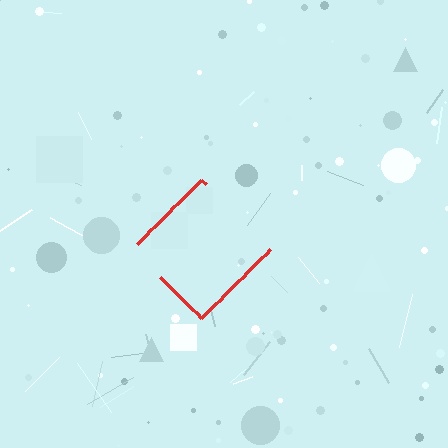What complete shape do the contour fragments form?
The contour fragments form a diamond.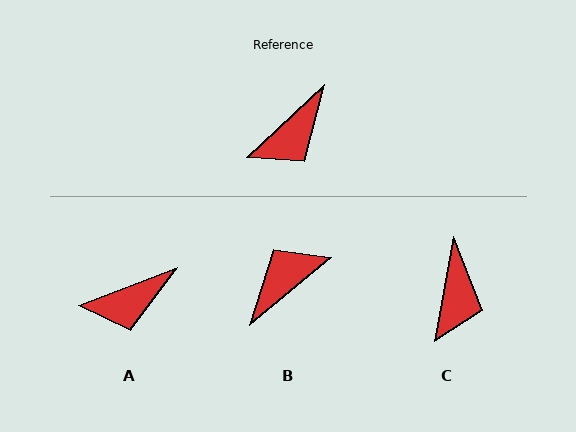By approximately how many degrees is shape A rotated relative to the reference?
Approximately 21 degrees clockwise.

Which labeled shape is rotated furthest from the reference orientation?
B, about 177 degrees away.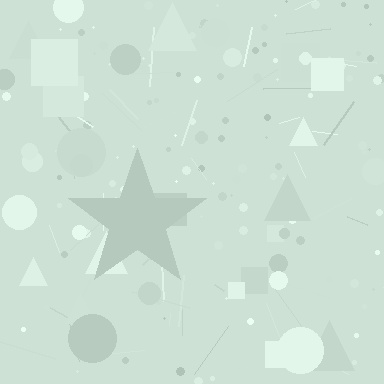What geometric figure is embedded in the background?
A star is embedded in the background.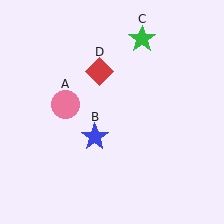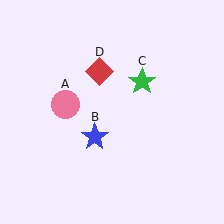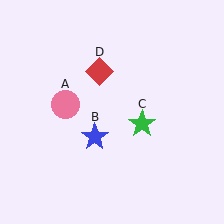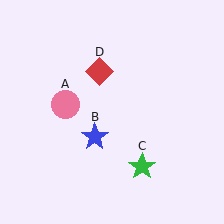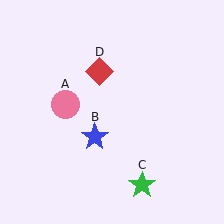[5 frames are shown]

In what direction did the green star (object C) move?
The green star (object C) moved down.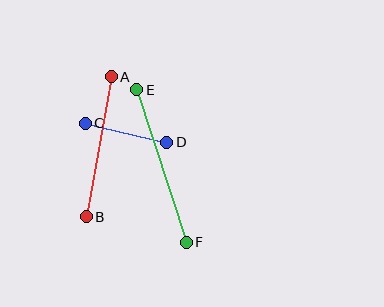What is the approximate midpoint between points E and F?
The midpoint is at approximately (162, 166) pixels.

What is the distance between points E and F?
The distance is approximately 161 pixels.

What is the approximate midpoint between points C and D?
The midpoint is at approximately (126, 133) pixels.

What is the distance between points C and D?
The distance is approximately 83 pixels.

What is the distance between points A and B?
The distance is approximately 142 pixels.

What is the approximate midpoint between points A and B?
The midpoint is at approximately (99, 147) pixels.